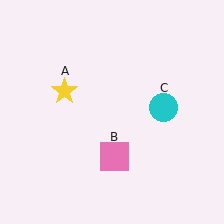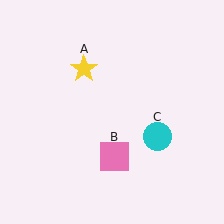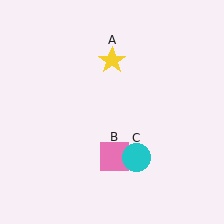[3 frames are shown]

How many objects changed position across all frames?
2 objects changed position: yellow star (object A), cyan circle (object C).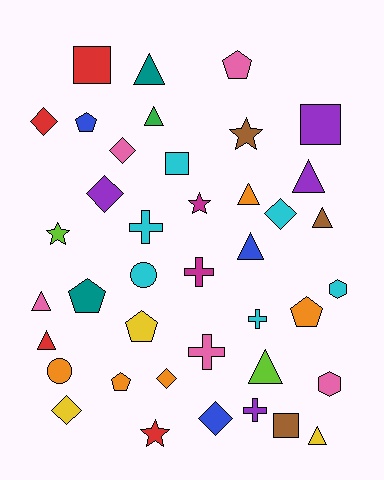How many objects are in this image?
There are 40 objects.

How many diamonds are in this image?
There are 7 diamonds.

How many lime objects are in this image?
There are 2 lime objects.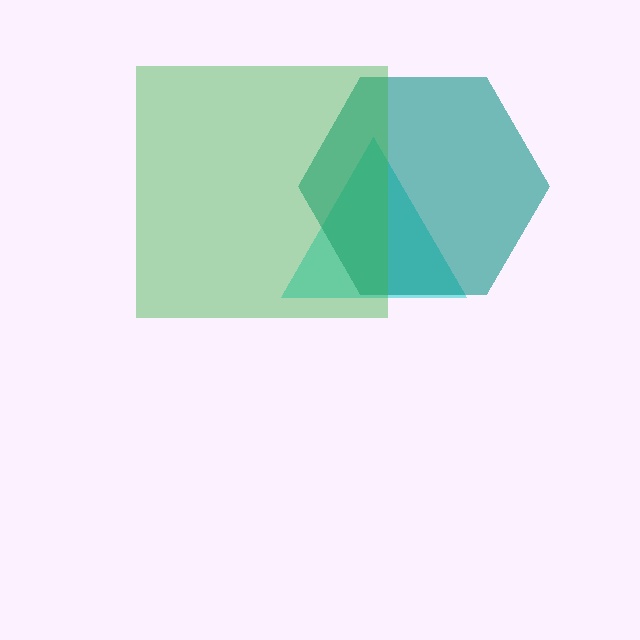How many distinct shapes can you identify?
There are 3 distinct shapes: a cyan triangle, a teal hexagon, a green square.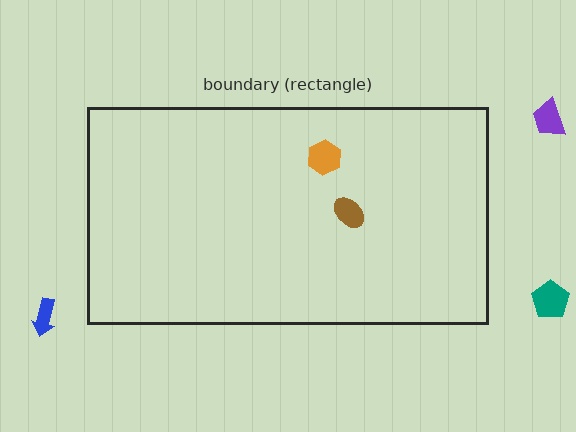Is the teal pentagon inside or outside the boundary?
Outside.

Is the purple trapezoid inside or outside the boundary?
Outside.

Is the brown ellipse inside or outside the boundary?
Inside.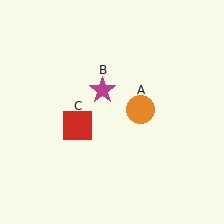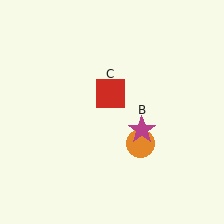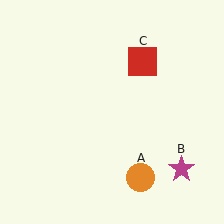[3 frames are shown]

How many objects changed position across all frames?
3 objects changed position: orange circle (object A), magenta star (object B), red square (object C).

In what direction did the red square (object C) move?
The red square (object C) moved up and to the right.